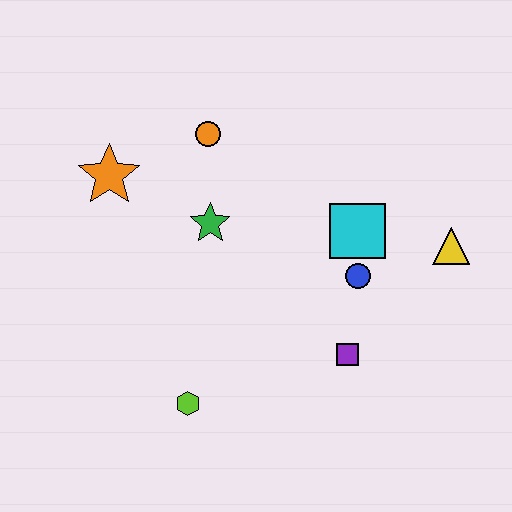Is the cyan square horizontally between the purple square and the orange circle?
No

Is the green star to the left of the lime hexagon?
No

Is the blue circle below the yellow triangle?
Yes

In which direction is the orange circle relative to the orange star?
The orange circle is to the right of the orange star.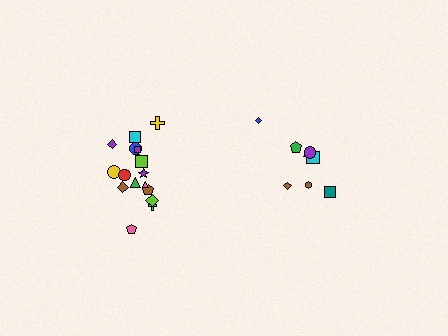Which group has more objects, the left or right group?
The left group.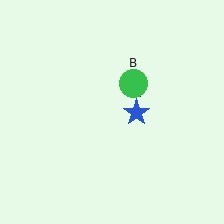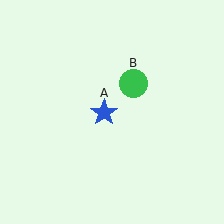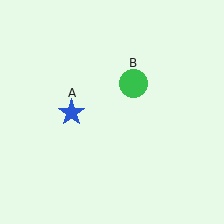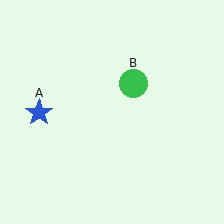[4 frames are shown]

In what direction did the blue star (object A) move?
The blue star (object A) moved left.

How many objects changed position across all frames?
1 object changed position: blue star (object A).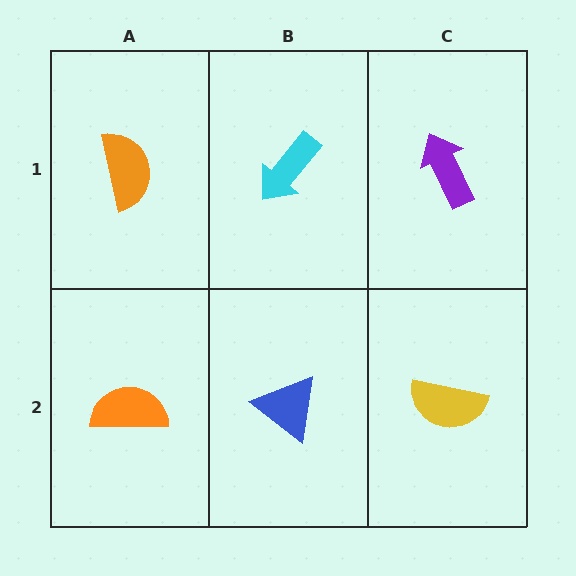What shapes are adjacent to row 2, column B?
A cyan arrow (row 1, column B), an orange semicircle (row 2, column A), a yellow semicircle (row 2, column C).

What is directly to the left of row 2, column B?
An orange semicircle.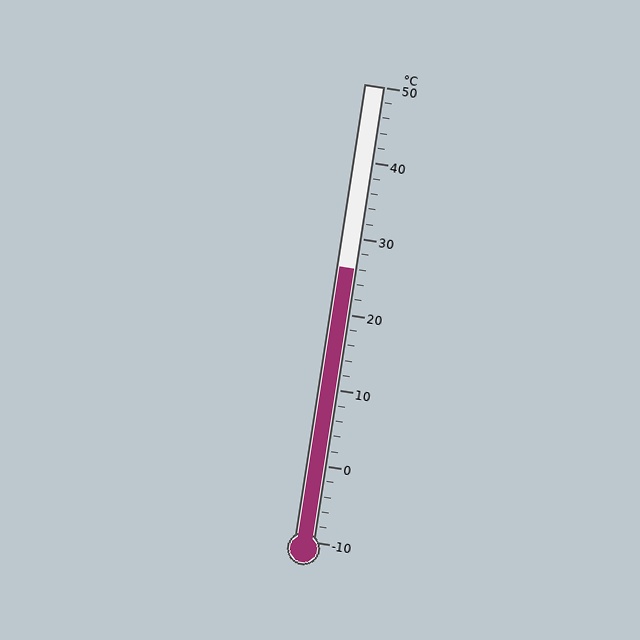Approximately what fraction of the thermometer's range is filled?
The thermometer is filled to approximately 60% of its range.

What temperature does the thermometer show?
The thermometer shows approximately 26°C.